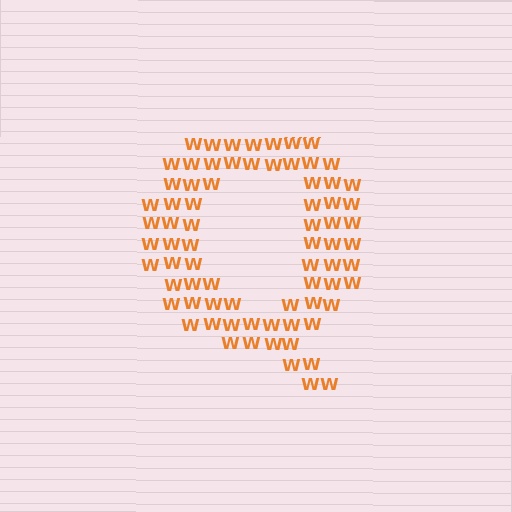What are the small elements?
The small elements are letter W's.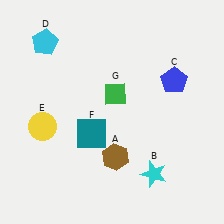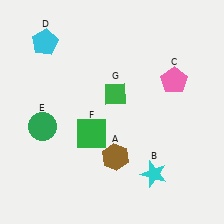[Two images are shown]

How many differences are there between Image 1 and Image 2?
There are 3 differences between the two images.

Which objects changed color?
C changed from blue to pink. E changed from yellow to green. F changed from teal to green.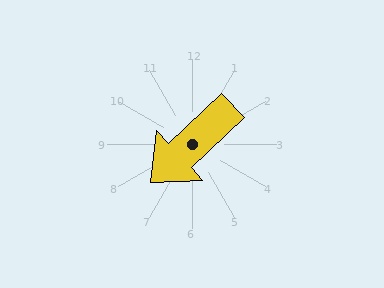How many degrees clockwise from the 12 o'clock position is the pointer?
Approximately 227 degrees.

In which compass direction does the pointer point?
Southwest.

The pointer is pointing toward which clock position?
Roughly 8 o'clock.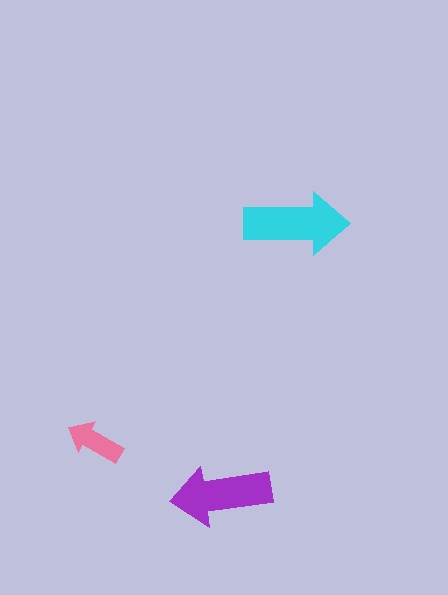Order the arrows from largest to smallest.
the cyan one, the purple one, the pink one.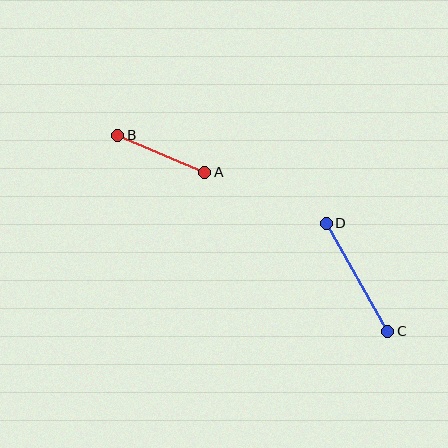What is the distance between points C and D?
The distance is approximately 124 pixels.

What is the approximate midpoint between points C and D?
The midpoint is at approximately (357, 277) pixels.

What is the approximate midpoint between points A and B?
The midpoint is at approximately (161, 154) pixels.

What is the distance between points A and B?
The distance is approximately 94 pixels.